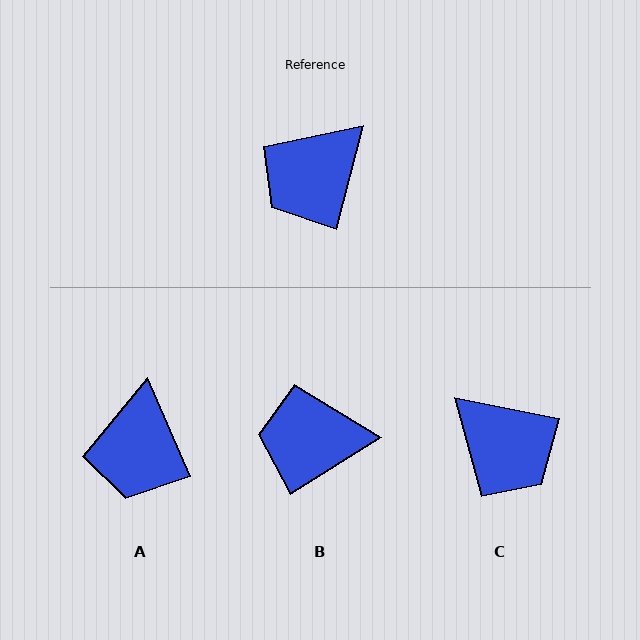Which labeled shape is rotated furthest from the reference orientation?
C, about 94 degrees away.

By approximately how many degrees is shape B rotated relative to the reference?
Approximately 43 degrees clockwise.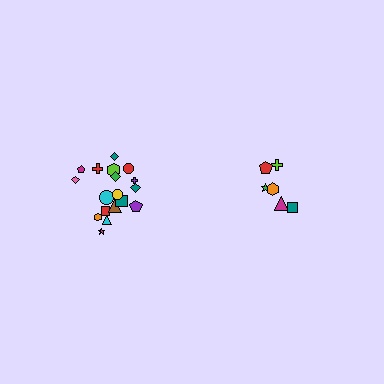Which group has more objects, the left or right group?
The left group.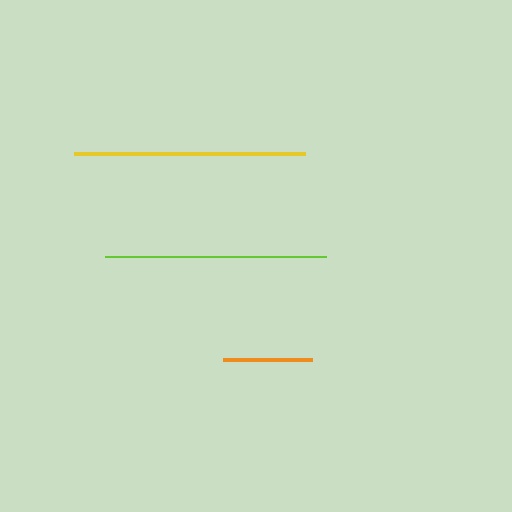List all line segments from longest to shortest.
From longest to shortest: yellow, lime, orange.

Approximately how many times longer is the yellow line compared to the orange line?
The yellow line is approximately 2.6 times the length of the orange line.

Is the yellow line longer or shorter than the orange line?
The yellow line is longer than the orange line.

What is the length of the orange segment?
The orange segment is approximately 90 pixels long.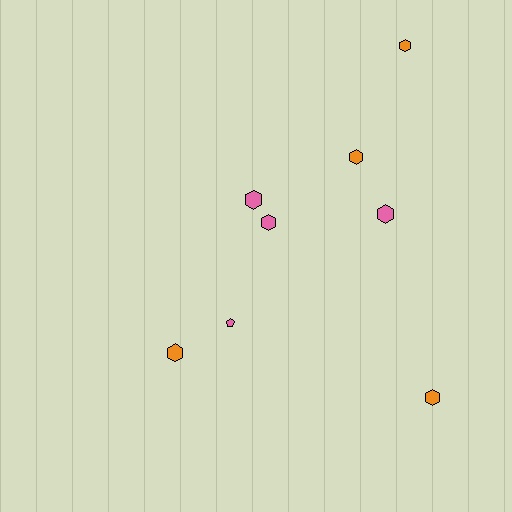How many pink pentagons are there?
There is 1 pink pentagon.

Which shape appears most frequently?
Hexagon, with 7 objects.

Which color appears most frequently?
Orange, with 4 objects.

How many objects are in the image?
There are 8 objects.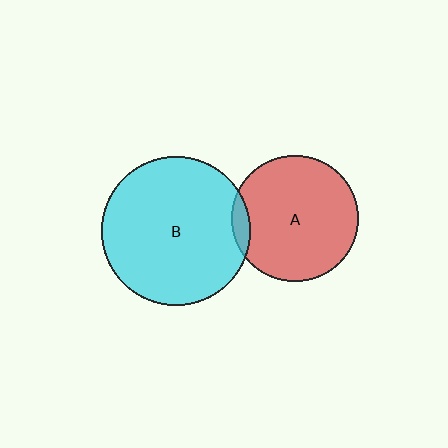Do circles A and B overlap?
Yes.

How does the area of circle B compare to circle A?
Approximately 1.4 times.